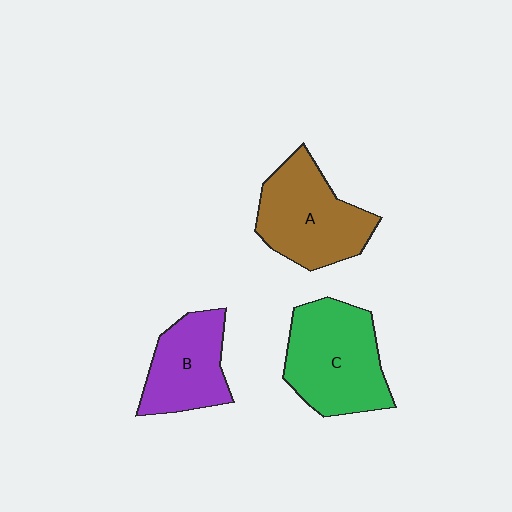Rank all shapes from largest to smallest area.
From largest to smallest: C (green), A (brown), B (purple).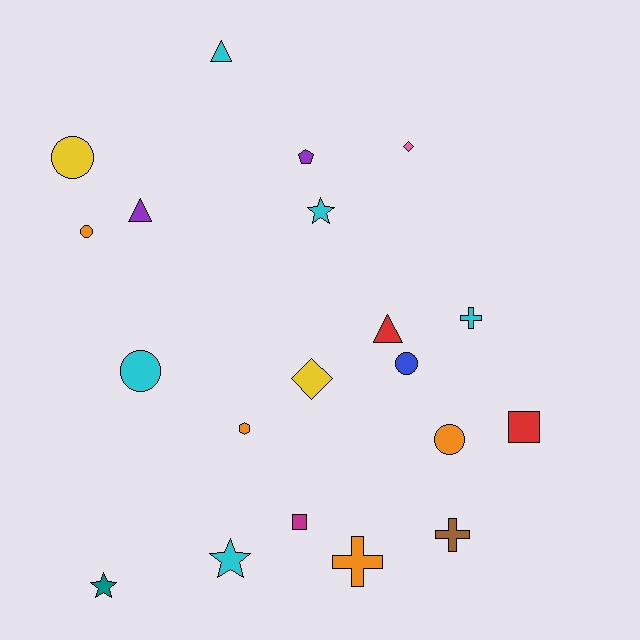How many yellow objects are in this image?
There are 2 yellow objects.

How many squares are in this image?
There are 2 squares.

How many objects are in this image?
There are 20 objects.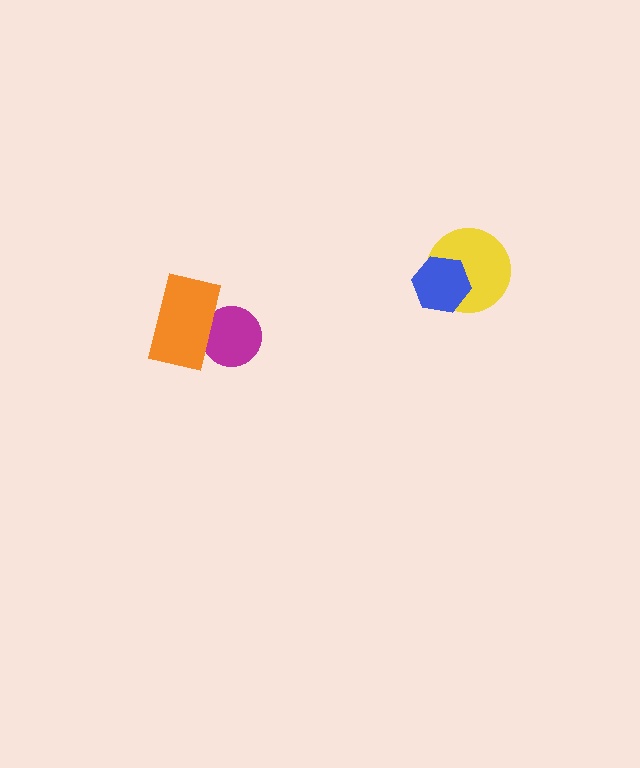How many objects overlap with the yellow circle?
1 object overlaps with the yellow circle.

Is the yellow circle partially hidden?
Yes, it is partially covered by another shape.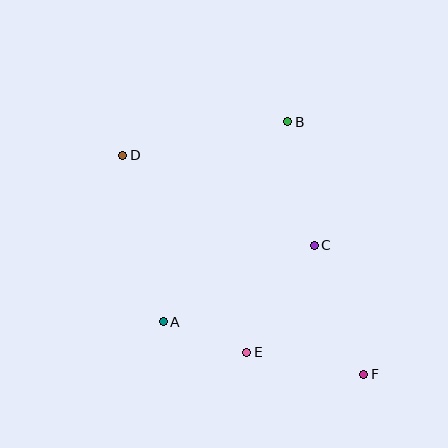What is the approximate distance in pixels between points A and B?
The distance between A and B is approximately 236 pixels.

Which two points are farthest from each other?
Points D and F are farthest from each other.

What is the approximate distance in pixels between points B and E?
The distance between B and E is approximately 234 pixels.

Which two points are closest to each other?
Points A and E are closest to each other.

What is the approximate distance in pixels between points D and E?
The distance between D and E is approximately 233 pixels.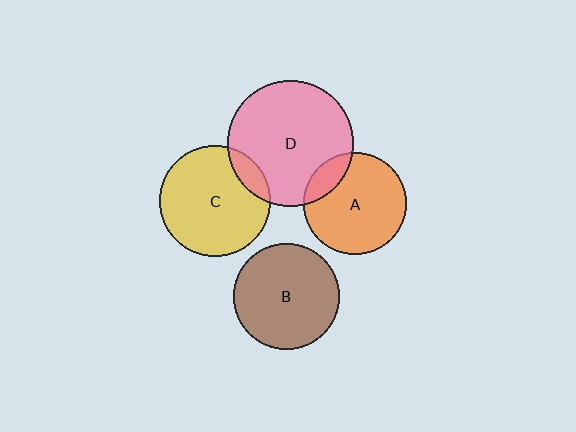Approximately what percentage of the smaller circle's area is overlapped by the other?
Approximately 15%.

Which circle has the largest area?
Circle D (pink).